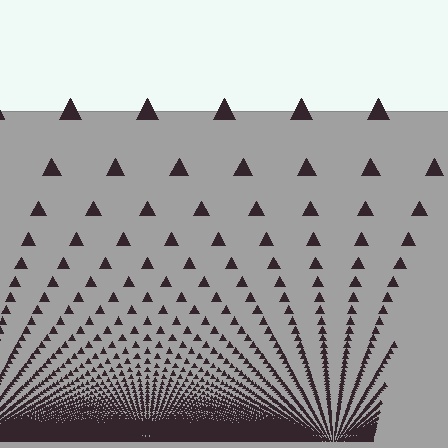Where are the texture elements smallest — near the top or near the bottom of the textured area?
Near the bottom.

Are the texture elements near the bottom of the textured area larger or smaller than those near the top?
Smaller. The gradient is inverted — elements near the bottom are smaller and denser.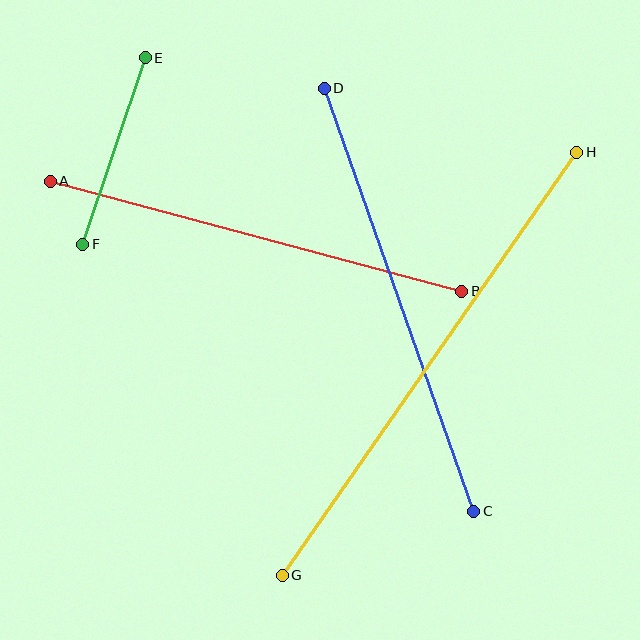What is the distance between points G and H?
The distance is approximately 516 pixels.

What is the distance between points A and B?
The distance is approximately 426 pixels.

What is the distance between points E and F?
The distance is approximately 196 pixels.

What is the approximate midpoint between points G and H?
The midpoint is at approximately (429, 364) pixels.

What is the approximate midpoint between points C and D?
The midpoint is at approximately (399, 300) pixels.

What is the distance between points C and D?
The distance is approximately 449 pixels.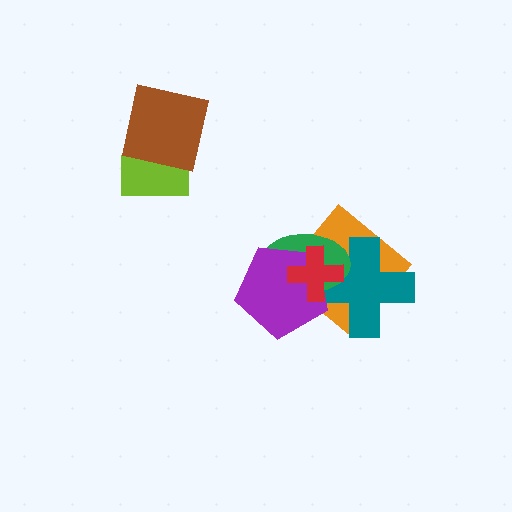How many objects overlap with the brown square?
1 object overlaps with the brown square.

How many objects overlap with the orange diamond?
4 objects overlap with the orange diamond.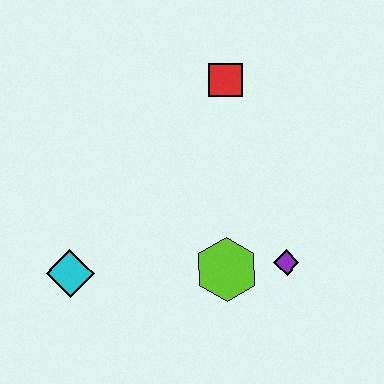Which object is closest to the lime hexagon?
The purple diamond is closest to the lime hexagon.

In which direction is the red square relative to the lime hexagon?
The red square is above the lime hexagon.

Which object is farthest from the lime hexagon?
The red square is farthest from the lime hexagon.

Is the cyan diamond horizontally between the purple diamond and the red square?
No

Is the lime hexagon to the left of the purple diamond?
Yes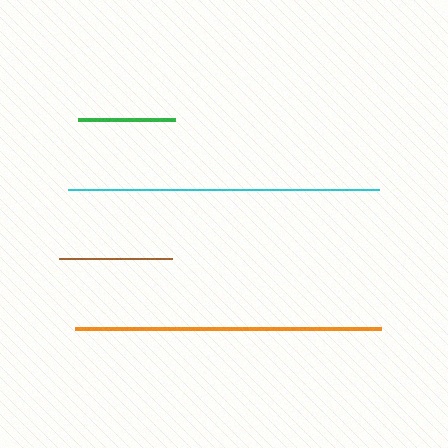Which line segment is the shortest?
The green line is the shortest at approximately 97 pixels.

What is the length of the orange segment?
The orange segment is approximately 306 pixels long.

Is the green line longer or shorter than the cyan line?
The cyan line is longer than the green line.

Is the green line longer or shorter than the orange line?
The orange line is longer than the green line.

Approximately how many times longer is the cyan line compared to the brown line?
The cyan line is approximately 2.7 times the length of the brown line.